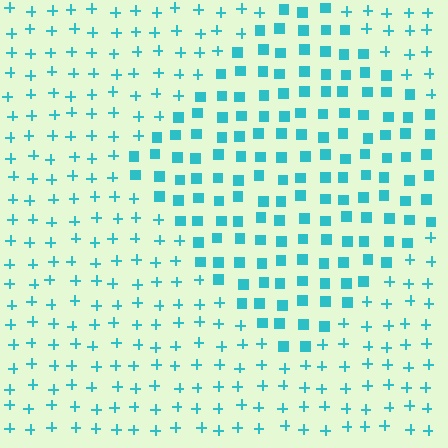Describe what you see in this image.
The image is filled with small cyan elements arranged in a uniform grid. A diamond-shaped region contains squares, while the surrounding area contains plus signs. The boundary is defined purely by the change in element shape.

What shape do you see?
I see a diamond.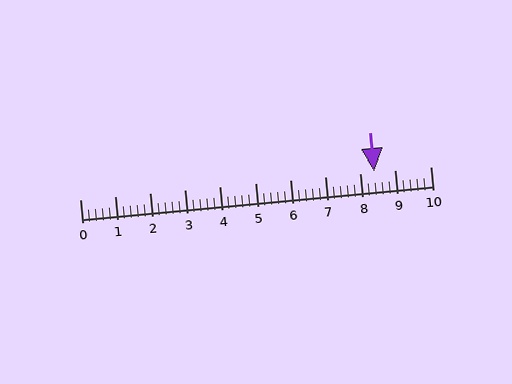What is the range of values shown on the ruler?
The ruler shows values from 0 to 10.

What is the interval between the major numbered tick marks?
The major tick marks are spaced 1 units apart.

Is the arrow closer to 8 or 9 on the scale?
The arrow is closer to 8.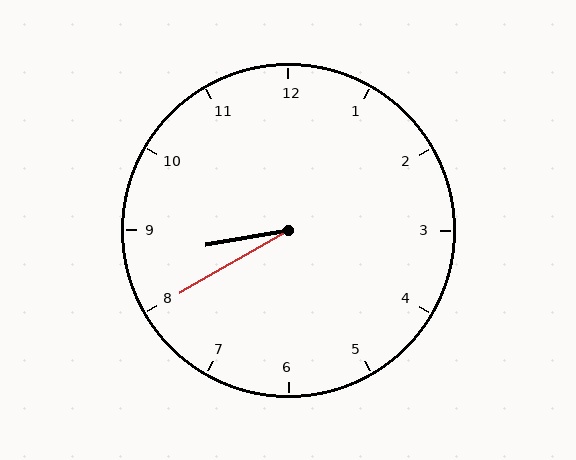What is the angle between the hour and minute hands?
Approximately 20 degrees.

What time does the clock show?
8:40.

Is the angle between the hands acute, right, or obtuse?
It is acute.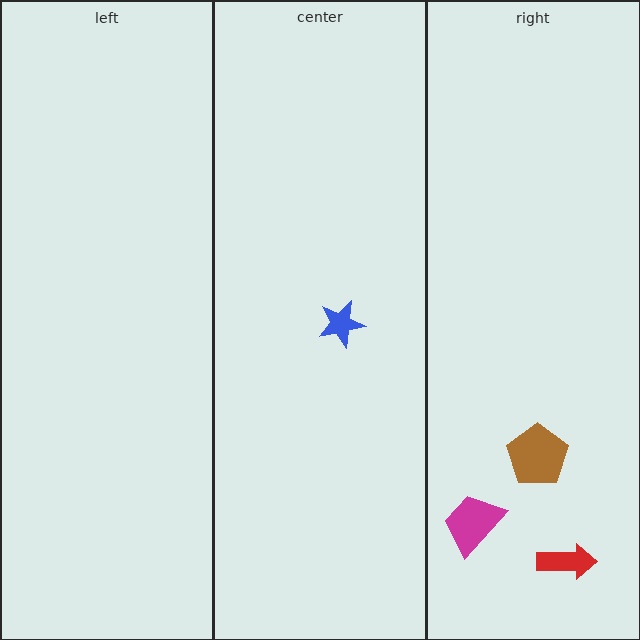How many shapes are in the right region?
3.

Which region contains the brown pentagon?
The right region.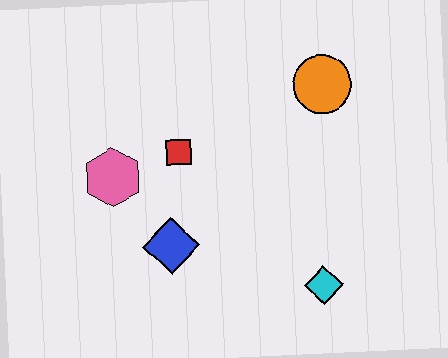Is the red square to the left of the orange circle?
Yes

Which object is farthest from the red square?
The cyan diamond is farthest from the red square.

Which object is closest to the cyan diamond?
The blue diamond is closest to the cyan diamond.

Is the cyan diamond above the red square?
No